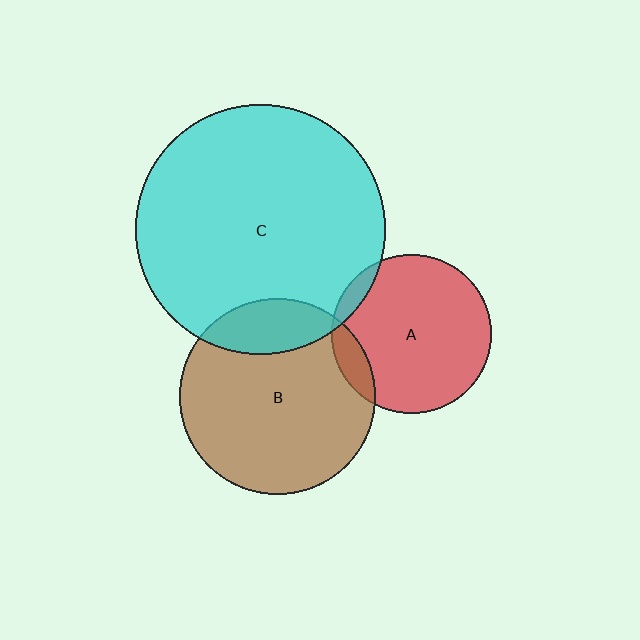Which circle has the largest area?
Circle C (cyan).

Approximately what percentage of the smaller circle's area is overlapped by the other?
Approximately 5%.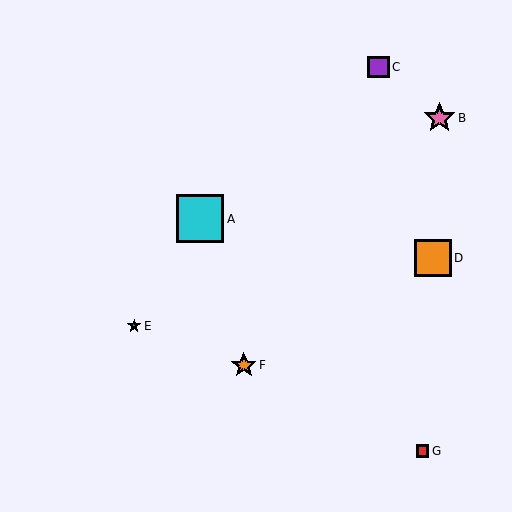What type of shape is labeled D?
Shape D is an orange square.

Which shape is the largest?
The cyan square (labeled A) is the largest.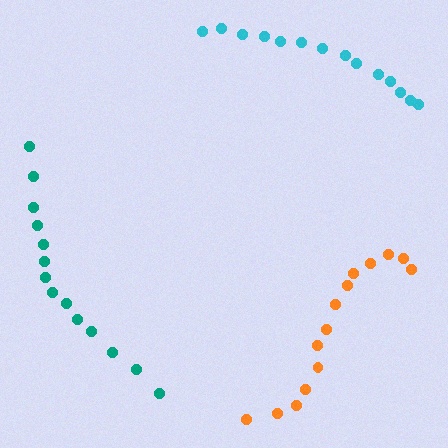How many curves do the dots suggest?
There are 3 distinct paths.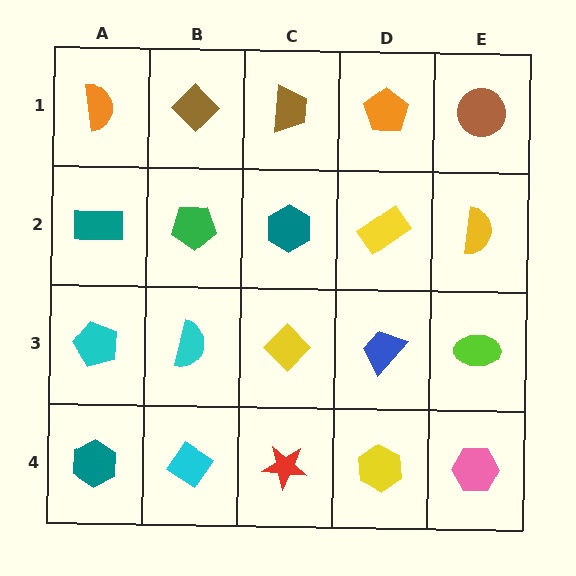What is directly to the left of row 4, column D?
A red star.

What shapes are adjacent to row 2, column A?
An orange semicircle (row 1, column A), a cyan pentagon (row 3, column A), a green pentagon (row 2, column B).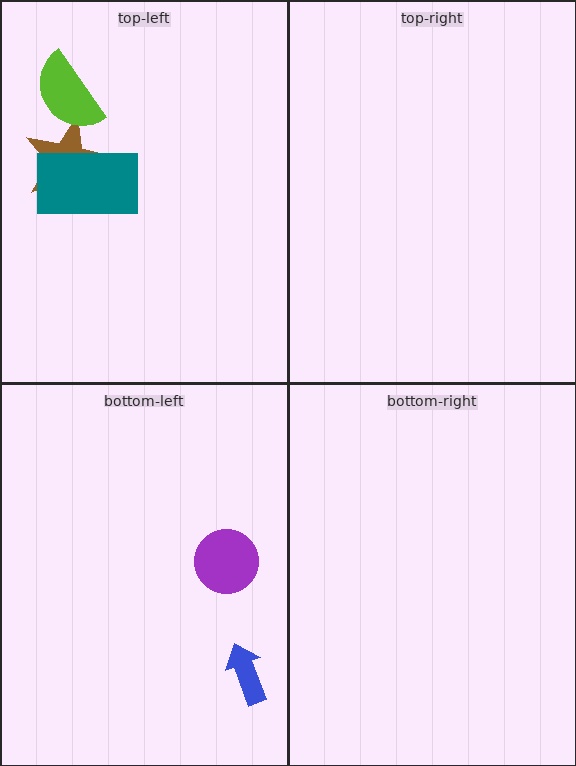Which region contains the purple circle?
The bottom-left region.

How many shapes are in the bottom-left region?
2.